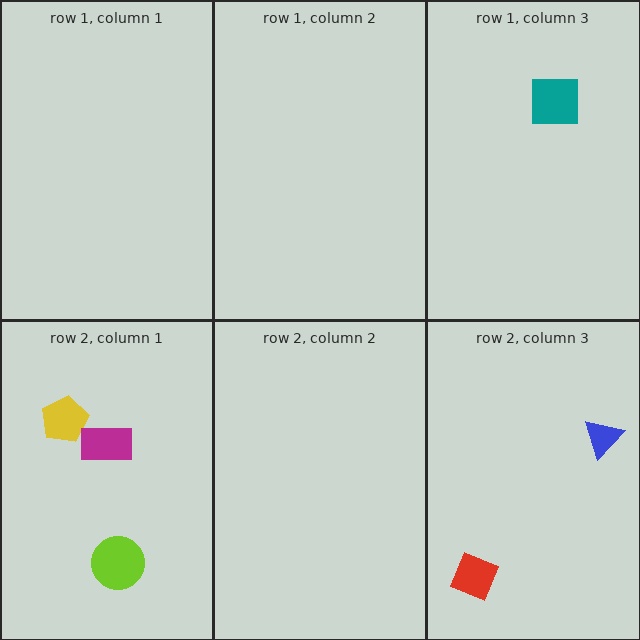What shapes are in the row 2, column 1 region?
The yellow pentagon, the lime circle, the magenta rectangle.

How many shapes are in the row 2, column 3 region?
2.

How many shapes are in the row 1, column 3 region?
1.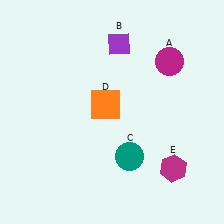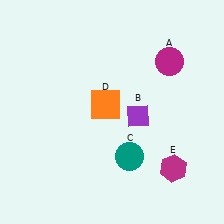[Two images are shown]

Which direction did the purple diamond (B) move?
The purple diamond (B) moved down.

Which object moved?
The purple diamond (B) moved down.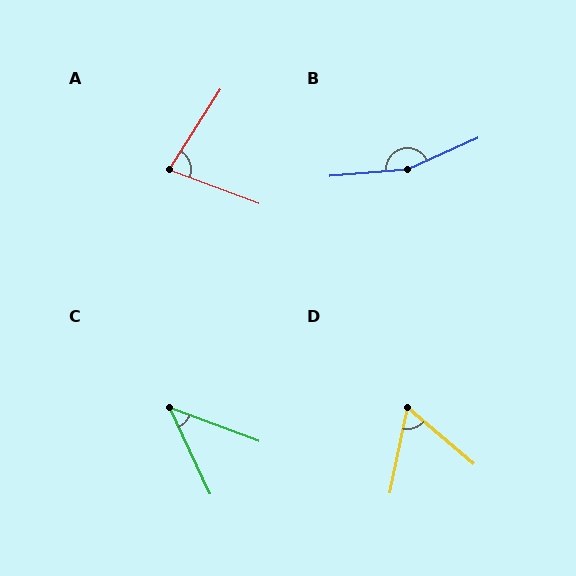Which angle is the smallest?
C, at approximately 44 degrees.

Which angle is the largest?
B, at approximately 161 degrees.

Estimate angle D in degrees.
Approximately 61 degrees.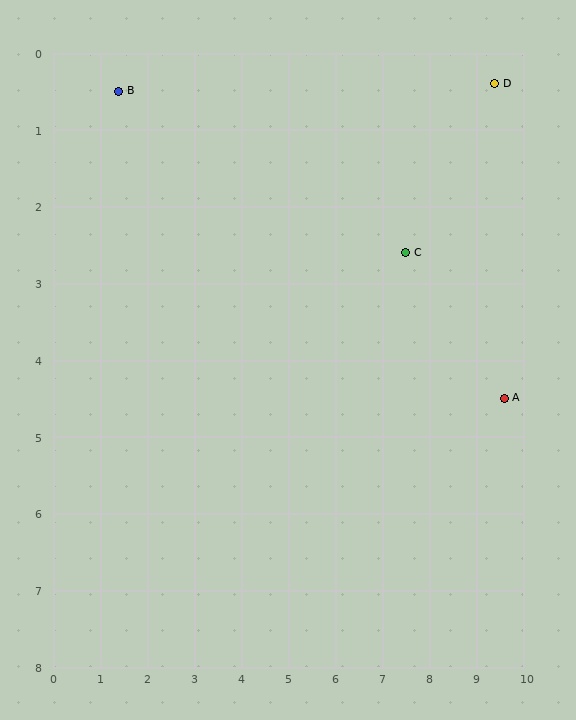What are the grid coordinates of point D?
Point D is at approximately (9.4, 0.4).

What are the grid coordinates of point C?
Point C is at approximately (7.5, 2.6).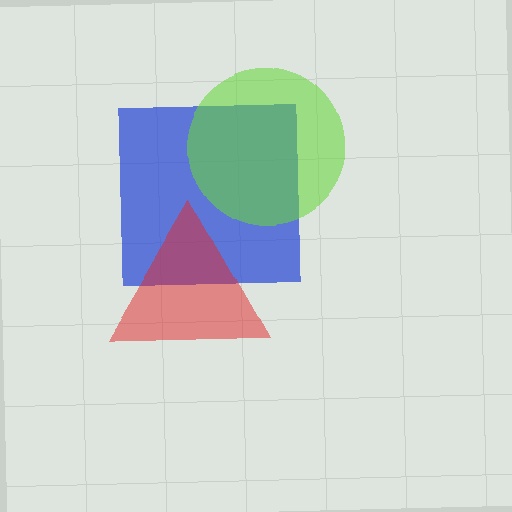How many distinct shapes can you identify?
There are 3 distinct shapes: a blue square, a red triangle, a lime circle.